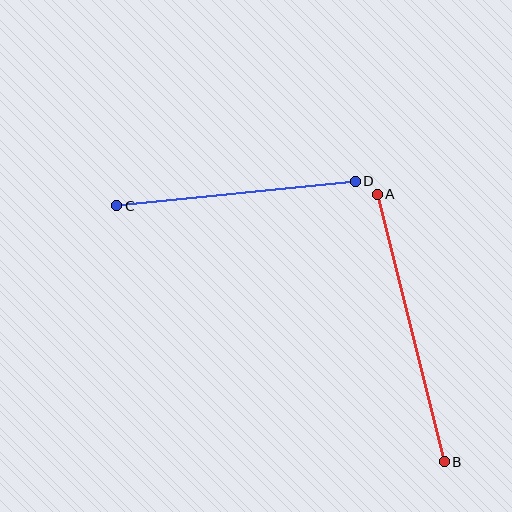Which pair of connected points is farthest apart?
Points A and B are farthest apart.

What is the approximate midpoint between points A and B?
The midpoint is at approximately (411, 328) pixels.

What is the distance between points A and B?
The distance is approximately 276 pixels.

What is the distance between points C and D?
The distance is approximately 240 pixels.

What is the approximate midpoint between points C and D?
The midpoint is at approximately (236, 193) pixels.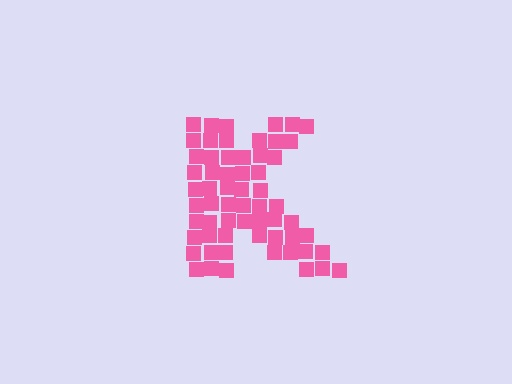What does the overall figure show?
The overall figure shows the letter K.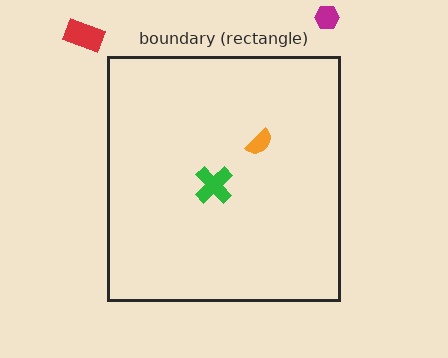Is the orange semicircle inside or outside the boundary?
Inside.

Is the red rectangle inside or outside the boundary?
Outside.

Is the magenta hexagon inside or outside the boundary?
Outside.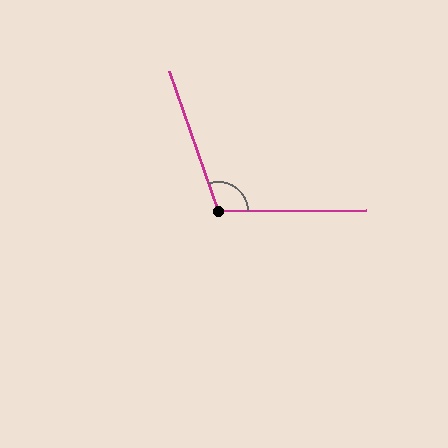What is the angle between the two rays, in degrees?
Approximately 109 degrees.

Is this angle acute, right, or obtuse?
It is obtuse.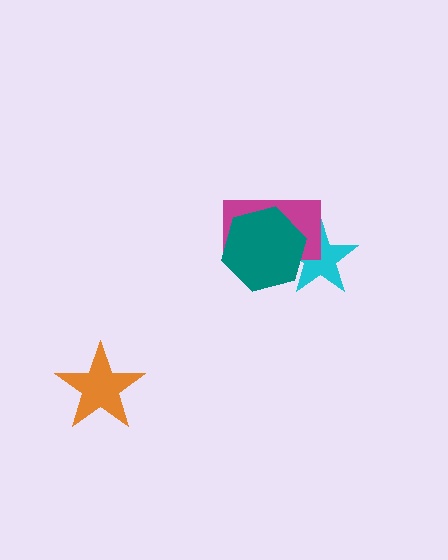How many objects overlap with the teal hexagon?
2 objects overlap with the teal hexagon.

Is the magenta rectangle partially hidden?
Yes, it is partially covered by another shape.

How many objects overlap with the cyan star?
2 objects overlap with the cyan star.